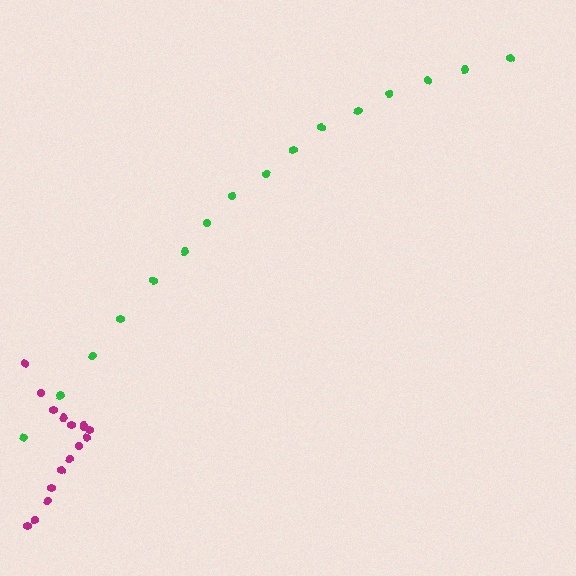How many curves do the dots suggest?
There are 2 distinct paths.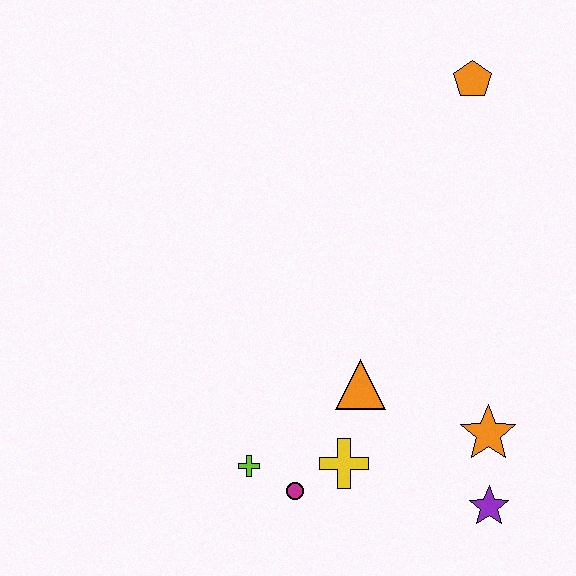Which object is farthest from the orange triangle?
The orange pentagon is farthest from the orange triangle.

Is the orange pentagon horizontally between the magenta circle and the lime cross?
No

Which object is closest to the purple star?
The orange star is closest to the purple star.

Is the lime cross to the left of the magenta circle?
Yes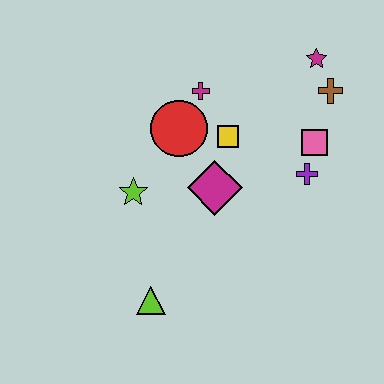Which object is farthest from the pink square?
The lime triangle is farthest from the pink square.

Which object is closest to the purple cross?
The pink square is closest to the purple cross.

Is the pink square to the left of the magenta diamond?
No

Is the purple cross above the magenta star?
No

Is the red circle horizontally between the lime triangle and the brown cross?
Yes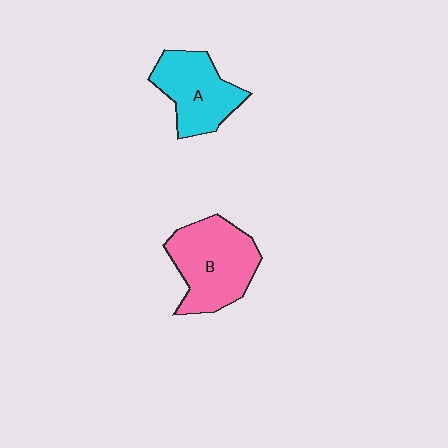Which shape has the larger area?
Shape B (pink).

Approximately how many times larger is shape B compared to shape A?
Approximately 1.3 times.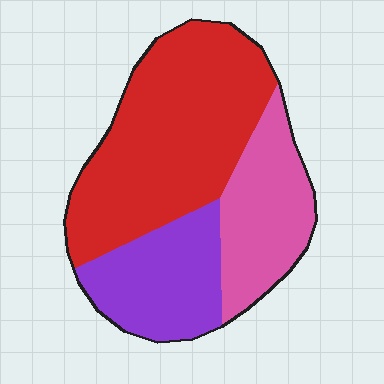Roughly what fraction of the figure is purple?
Purple covers about 25% of the figure.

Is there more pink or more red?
Red.